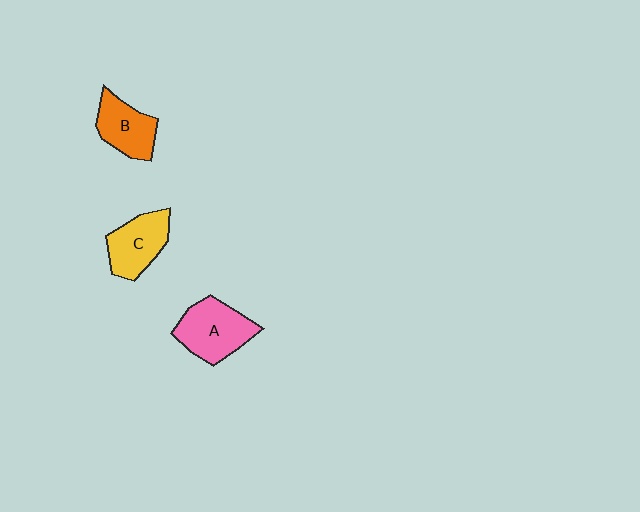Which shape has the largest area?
Shape A (pink).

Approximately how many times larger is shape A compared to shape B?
Approximately 1.3 times.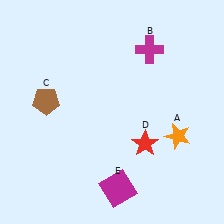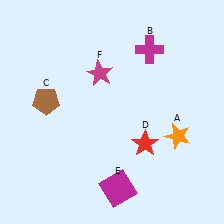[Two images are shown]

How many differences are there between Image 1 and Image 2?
There is 1 difference between the two images.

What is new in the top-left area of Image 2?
A magenta star (F) was added in the top-left area of Image 2.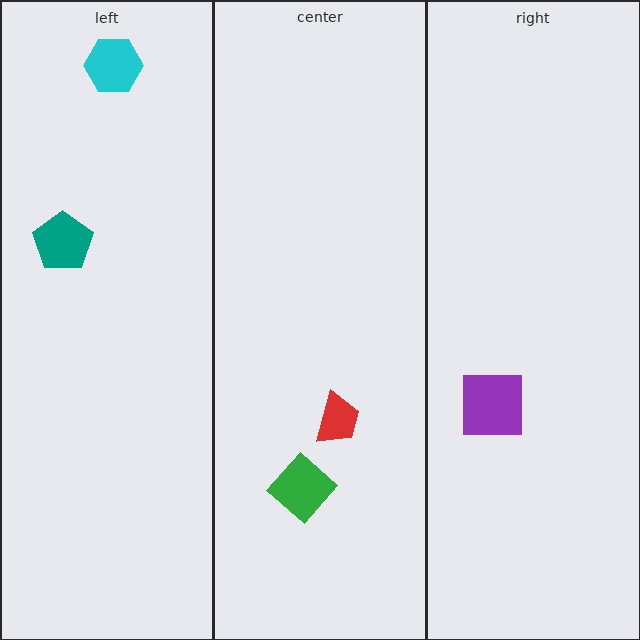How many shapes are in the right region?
1.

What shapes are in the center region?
The red trapezoid, the green diamond.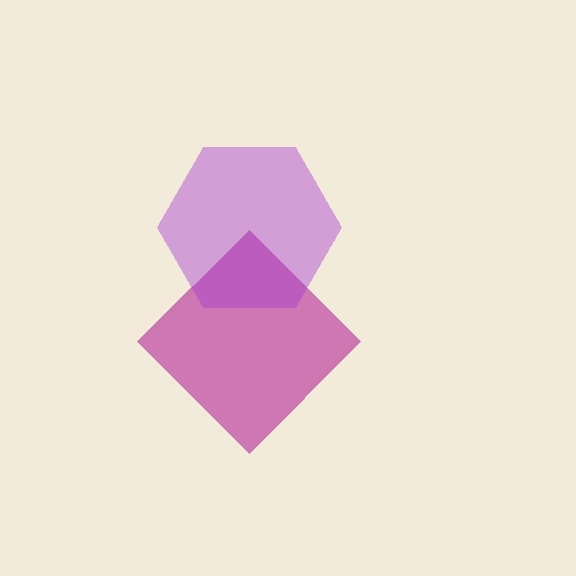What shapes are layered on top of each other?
The layered shapes are: a magenta diamond, a purple hexagon.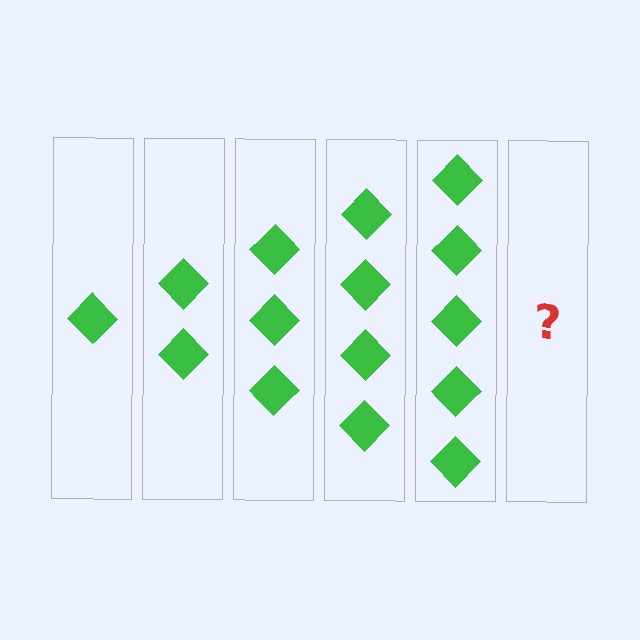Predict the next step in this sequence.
The next step is 6 diamonds.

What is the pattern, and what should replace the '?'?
The pattern is that each step adds one more diamond. The '?' should be 6 diamonds.